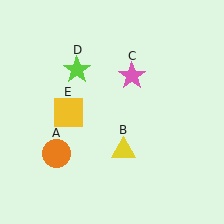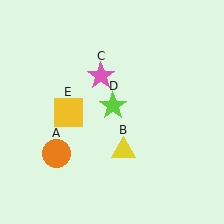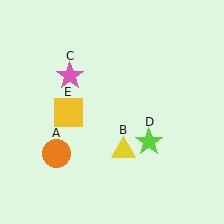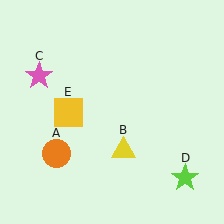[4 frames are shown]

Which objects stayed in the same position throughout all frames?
Orange circle (object A) and yellow triangle (object B) and yellow square (object E) remained stationary.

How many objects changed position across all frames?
2 objects changed position: pink star (object C), lime star (object D).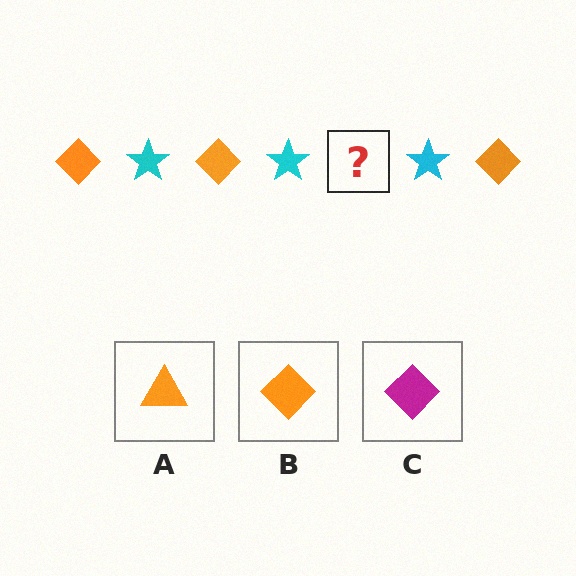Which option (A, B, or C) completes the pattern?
B.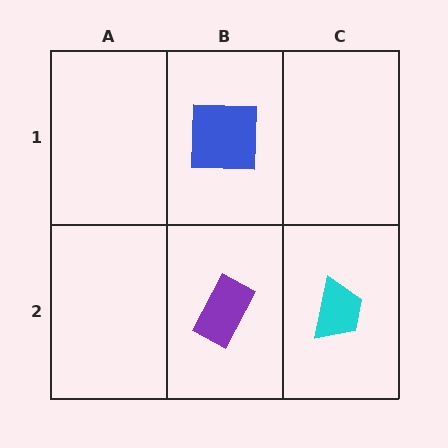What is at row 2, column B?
A purple rectangle.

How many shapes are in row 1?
1 shape.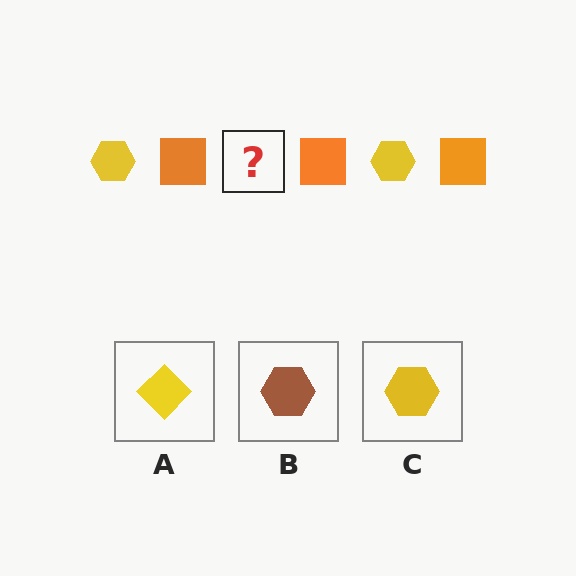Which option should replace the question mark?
Option C.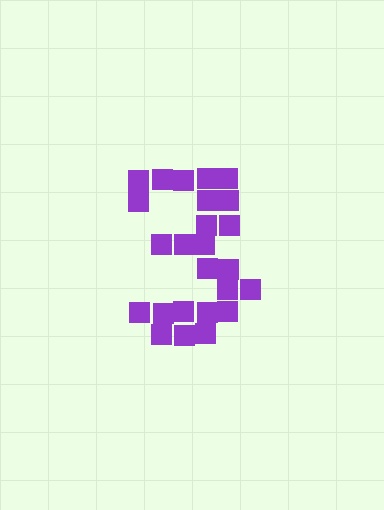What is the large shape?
The large shape is the digit 3.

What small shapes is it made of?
It is made of small squares.